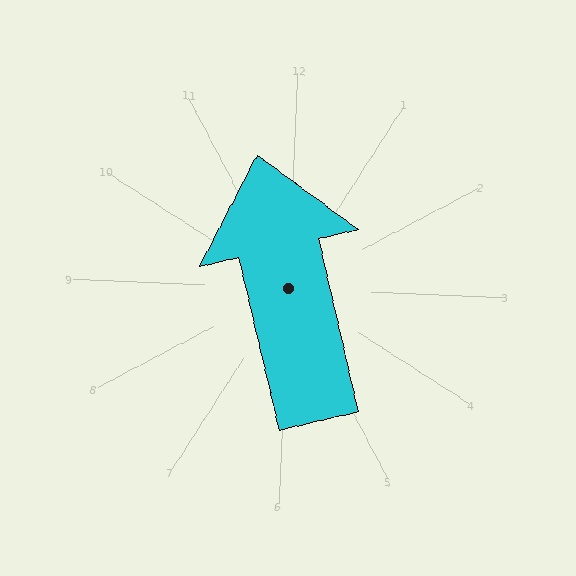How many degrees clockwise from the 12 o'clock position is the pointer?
Approximately 344 degrees.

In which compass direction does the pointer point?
North.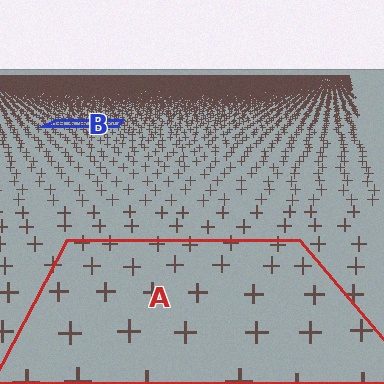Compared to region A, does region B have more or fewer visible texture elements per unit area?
Region B has more texture elements per unit area — they are packed more densely because it is farther away.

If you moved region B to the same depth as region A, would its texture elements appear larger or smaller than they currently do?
They would appear larger. At a closer depth, the same texture elements are projected at a bigger on-screen size.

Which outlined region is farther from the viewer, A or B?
Region B is farther from the viewer — the texture elements inside it appear smaller and more densely packed.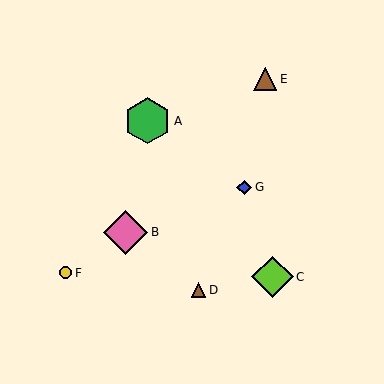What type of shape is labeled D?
Shape D is a brown triangle.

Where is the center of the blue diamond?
The center of the blue diamond is at (244, 187).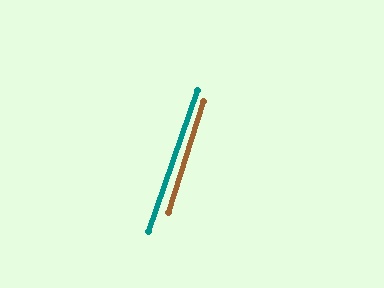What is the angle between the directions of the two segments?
Approximately 1 degree.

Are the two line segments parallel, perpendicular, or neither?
Parallel — their directions differ by only 1.5°.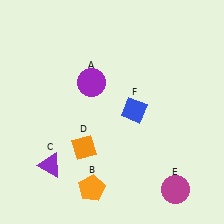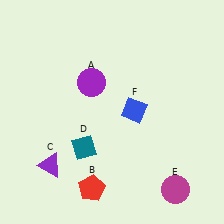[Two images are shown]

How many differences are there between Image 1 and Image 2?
There are 2 differences between the two images.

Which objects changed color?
B changed from orange to red. D changed from orange to teal.